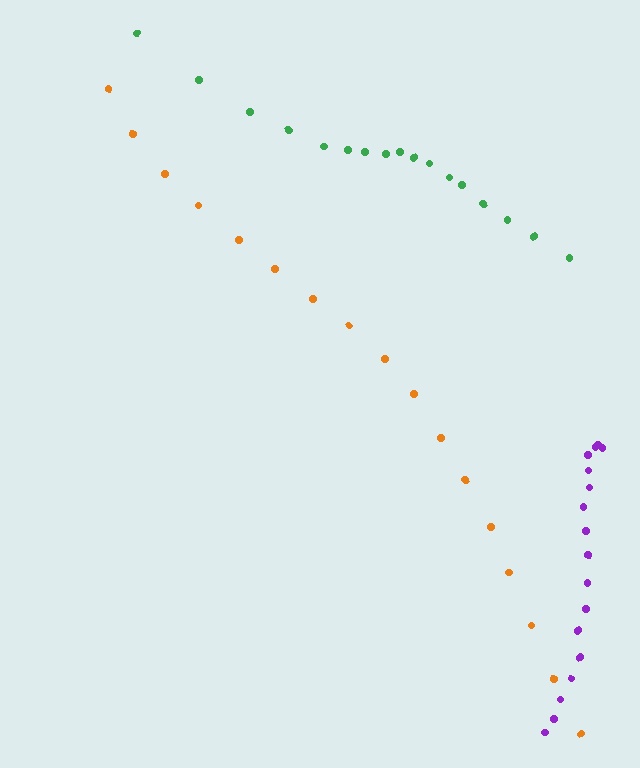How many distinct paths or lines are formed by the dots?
There are 3 distinct paths.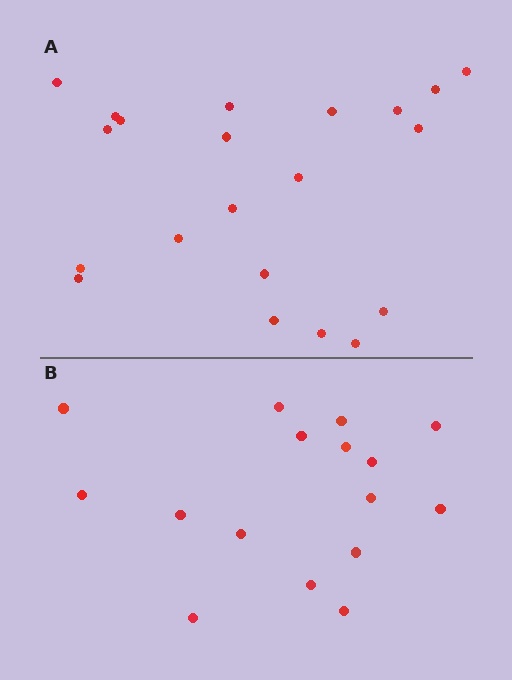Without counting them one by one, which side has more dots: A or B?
Region A (the top region) has more dots.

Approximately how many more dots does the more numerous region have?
Region A has about 5 more dots than region B.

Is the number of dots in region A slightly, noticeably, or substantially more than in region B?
Region A has noticeably more, but not dramatically so. The ratio is roughly 1.3 to 1.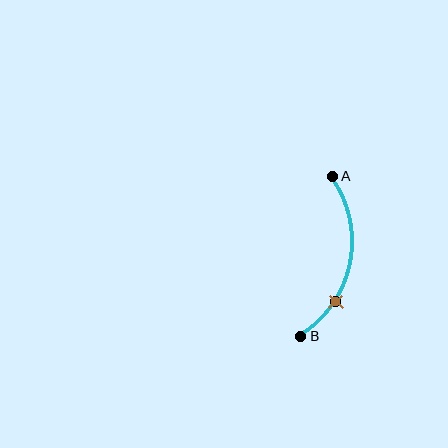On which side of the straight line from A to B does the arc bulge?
The arc bulges to the right of the straight line connecting A and B.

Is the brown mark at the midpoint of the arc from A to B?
No. The brown mark lies on the arc but is closer to endpoint B. The arc midpoint would be at the point on the curve equidistant along the arc from both A and B.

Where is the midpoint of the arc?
The arc midpoint is the point on the curve farthest from the straight line joining A and B. It sits to the right of that line.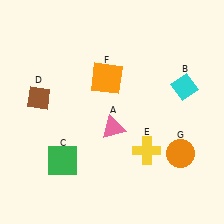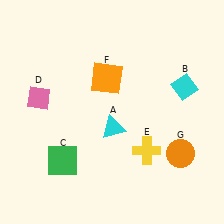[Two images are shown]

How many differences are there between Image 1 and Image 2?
There are 2 differences between the two images.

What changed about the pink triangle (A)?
In Image 1, A is pink. In Image 2, it changed to cyan.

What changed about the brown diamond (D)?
In Image 1, D is brown. In Image 2, it changed to pink.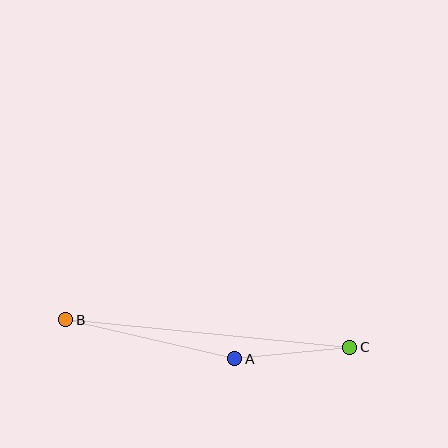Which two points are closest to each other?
Points A and C are closest to each other.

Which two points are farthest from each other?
Points B and C are farthest from each other.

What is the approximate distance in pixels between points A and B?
The distance between A and B is approximately 173 pixels.